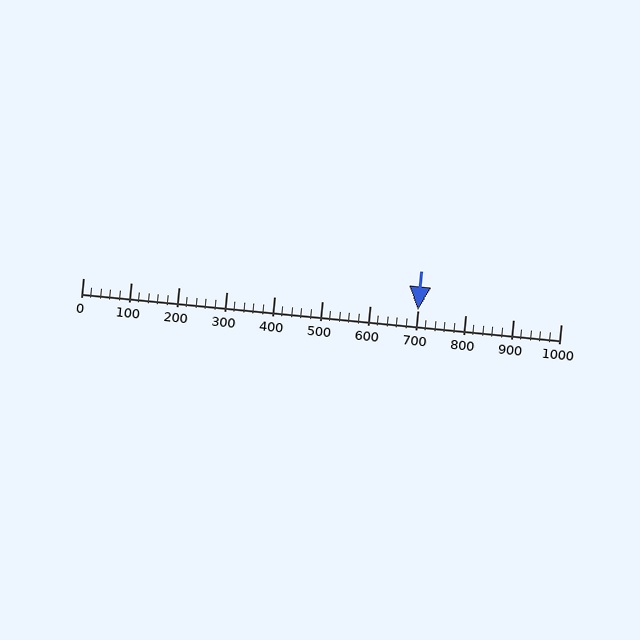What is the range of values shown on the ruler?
The ruler shows values from 0 to 1000.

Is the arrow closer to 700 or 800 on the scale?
The arrow is closer to 700.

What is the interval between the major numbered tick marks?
The major tick marks are spaced 100 units apart.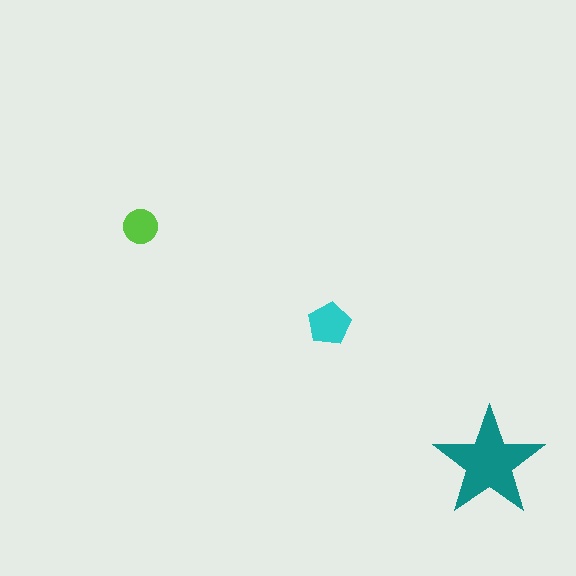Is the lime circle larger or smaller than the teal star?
Smaller.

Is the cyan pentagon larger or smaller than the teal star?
Smaller.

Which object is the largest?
The teal star.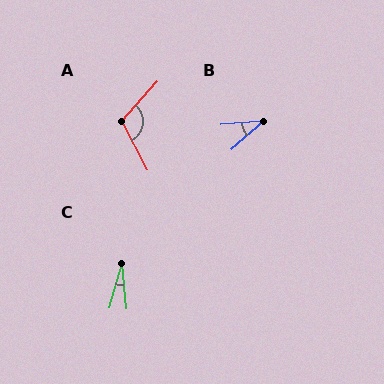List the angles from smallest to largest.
C (22°), B (37°), A (110°).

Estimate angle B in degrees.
Approximately 37 degrees.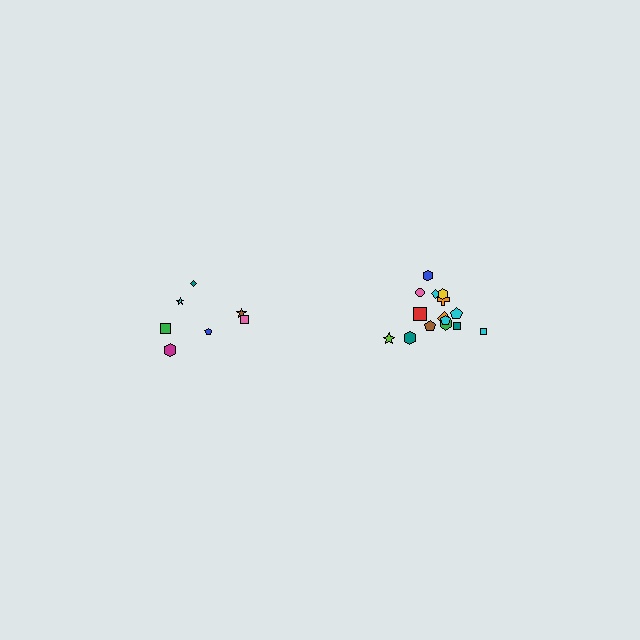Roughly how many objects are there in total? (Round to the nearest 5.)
Roughly 20 objects in total.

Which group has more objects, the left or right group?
The right group.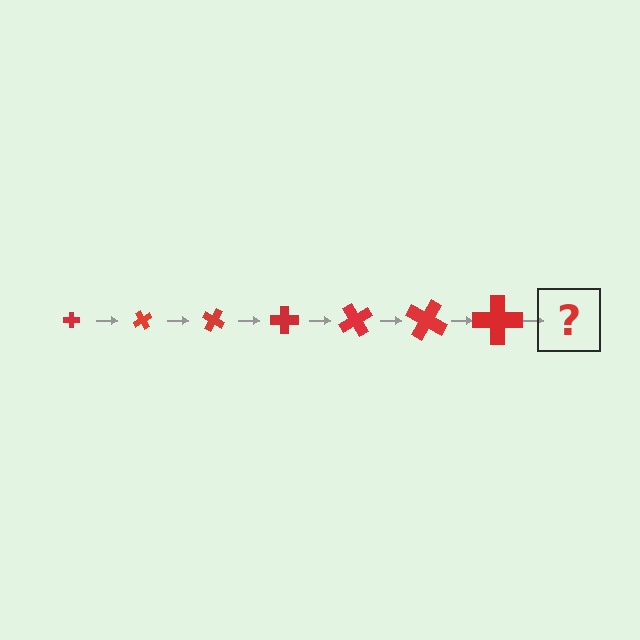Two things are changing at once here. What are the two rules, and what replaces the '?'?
The two rules are that the cross grows larger each step and it rotates 60 degrees each step. The '?' should be a cross, larger than the previous one and rotated 420 degrees from the start.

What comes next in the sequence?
The next element should be a cross, larger than the previous one and rotated 420 degrees from the start.